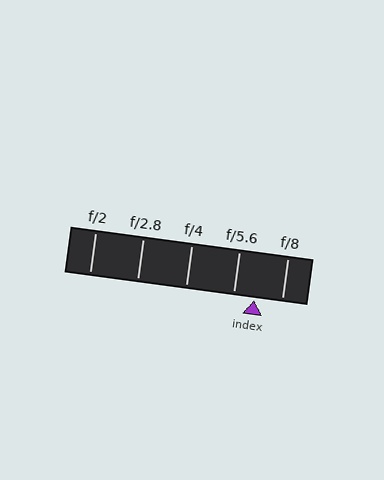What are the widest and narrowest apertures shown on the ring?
The widest aperture shown is f/2 and the narrowest is f/8.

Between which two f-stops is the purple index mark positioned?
The index mark is between f/5.6 and f/8.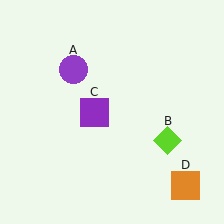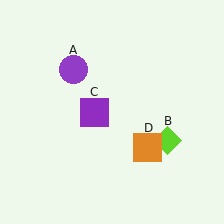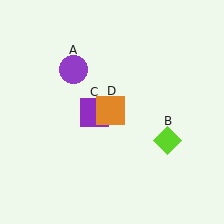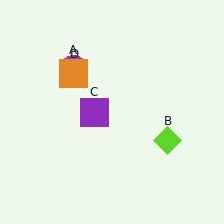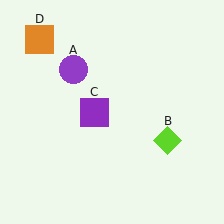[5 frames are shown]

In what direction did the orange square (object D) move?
The orange square (object D) moved up and to the left.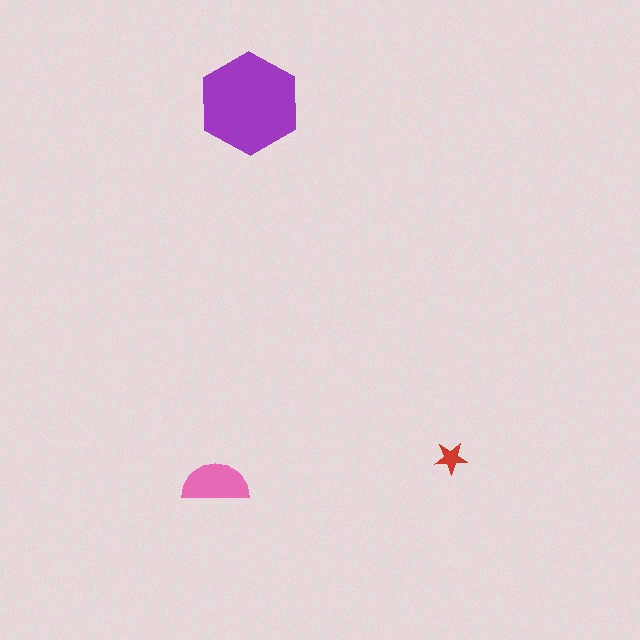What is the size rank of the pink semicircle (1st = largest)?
2nd.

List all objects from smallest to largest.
The red star, the pink semicircle, the purple hexagon.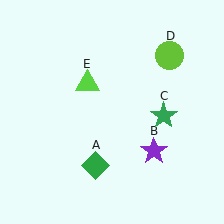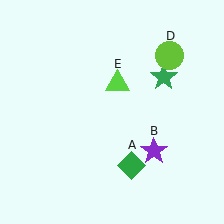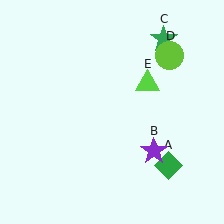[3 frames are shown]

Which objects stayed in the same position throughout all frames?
Purple star (object B) and lime circle (object D) remained stationary.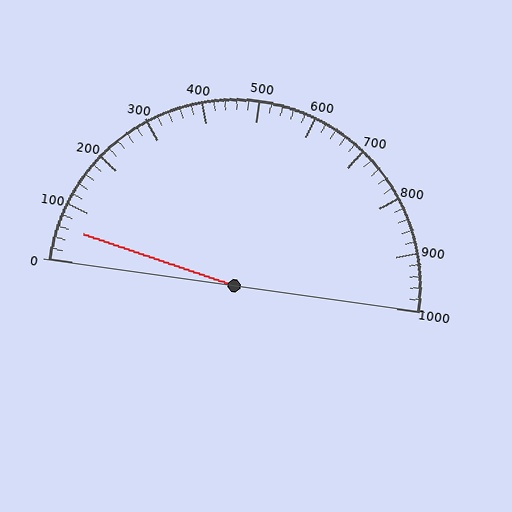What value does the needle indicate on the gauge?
The needle indicates approximately 60.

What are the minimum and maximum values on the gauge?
The gauge ranges from 0 to 1000.